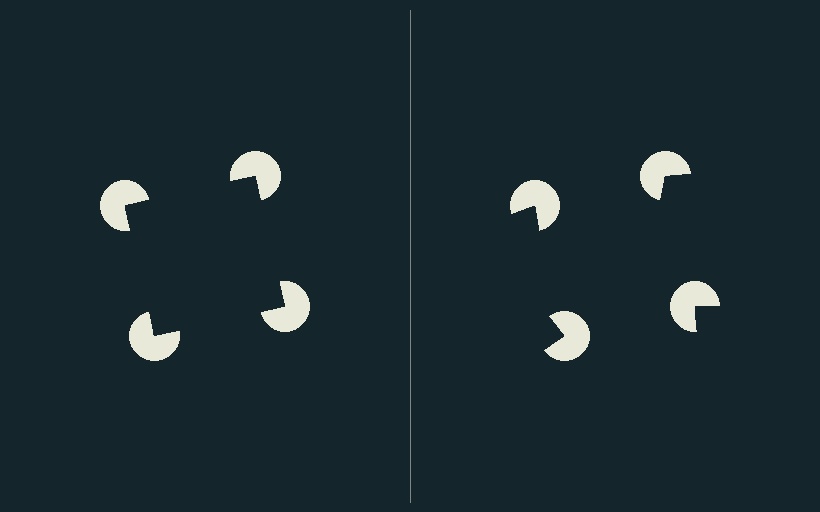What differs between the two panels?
The pac-man discs are positioned identically on both sides; only the wedge orientations differ. On the left they align to a square; on the right they are misaligned.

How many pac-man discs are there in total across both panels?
8 — 4 on each side.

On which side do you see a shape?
An illusory square appears on the left side. On the right side the wedge cuts are rotated, so no coherent shape forms.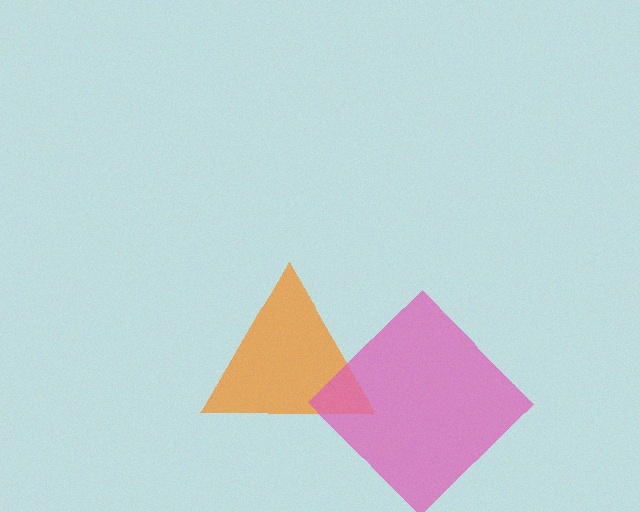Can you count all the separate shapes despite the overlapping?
Yes, there are 2 separate shapes.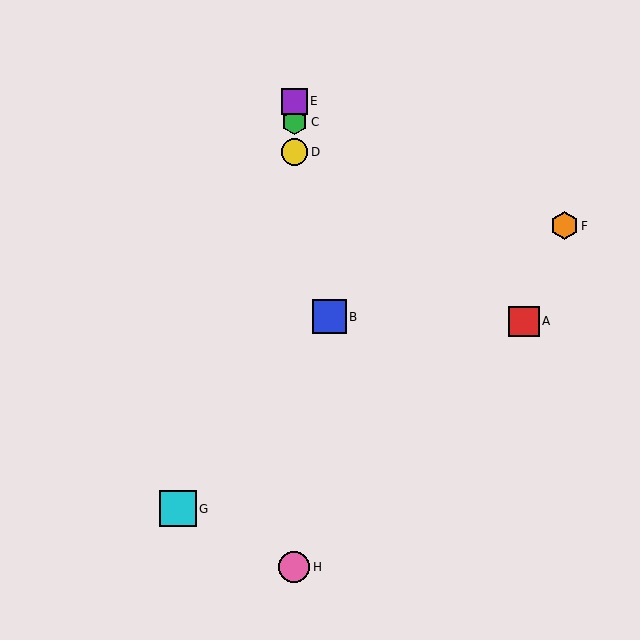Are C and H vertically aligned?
Yes, both are at x≈294.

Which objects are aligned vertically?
Objects C, D, E, H are aligned vertically.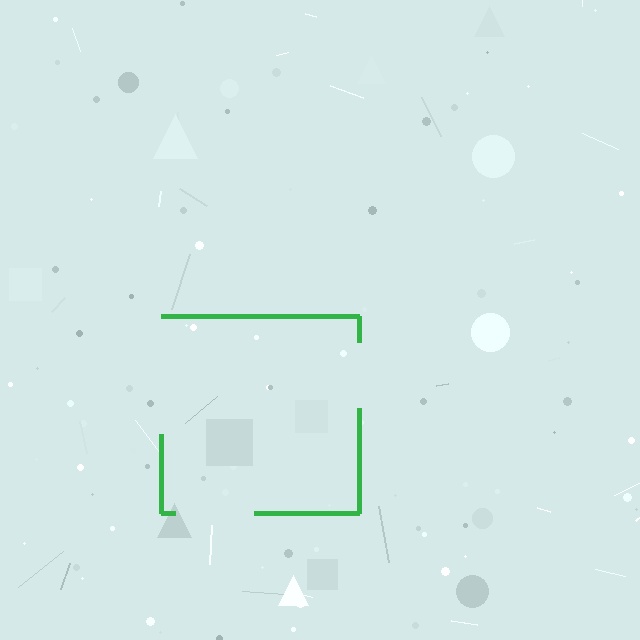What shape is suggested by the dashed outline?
The dashed outline suggests a square.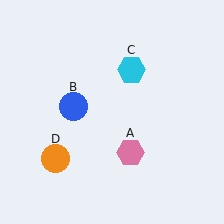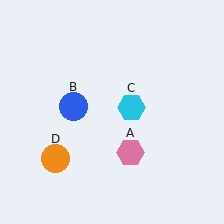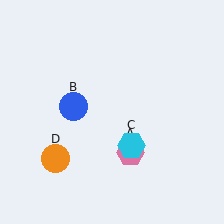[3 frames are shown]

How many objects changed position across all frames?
1 object changed position: cyan hexagon (object C).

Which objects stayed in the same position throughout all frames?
Pink hexagon (object A) and blue circle (object B) and orange circle (object D) remained stationary.